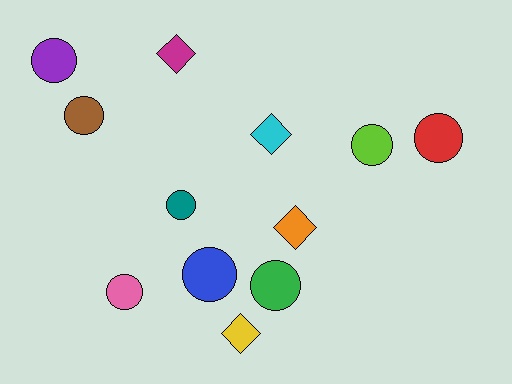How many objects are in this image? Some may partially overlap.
There are 12 objects.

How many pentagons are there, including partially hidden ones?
There are no pentagons.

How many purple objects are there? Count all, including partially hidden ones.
There is 1 purple object.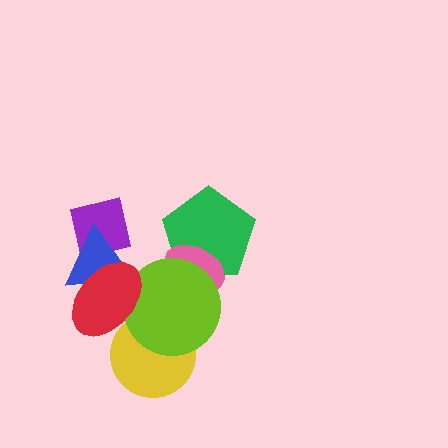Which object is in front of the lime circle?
The red ellipse is in front of the lime circle.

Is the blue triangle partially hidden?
Yes, it is partially covered by another shape.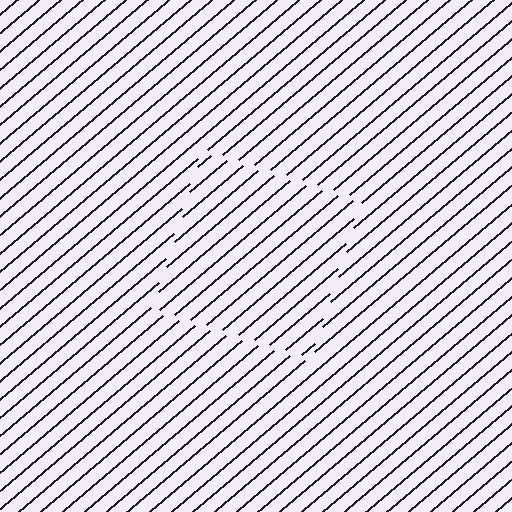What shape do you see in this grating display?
An illusory square. The interior of the shape contains the same grating, shifted by half a period — the contour is defined by the phase discontinuity where line-ends from the inner and outer gratings abut.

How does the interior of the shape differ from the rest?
The interior of the shape contains the same grating, shifted by half a period — the contour is defined by the phase discontinuity where line-ends from the inner and outer gratings abut.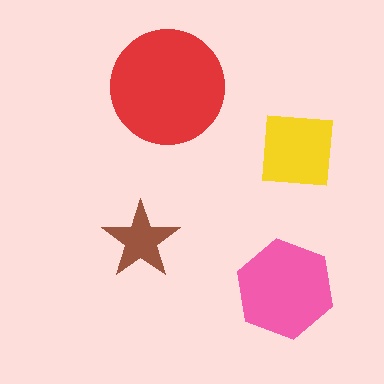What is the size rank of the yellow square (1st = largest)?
3rd.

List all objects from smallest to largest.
The brown star, the yellow square, the pink hexagon, the red circle.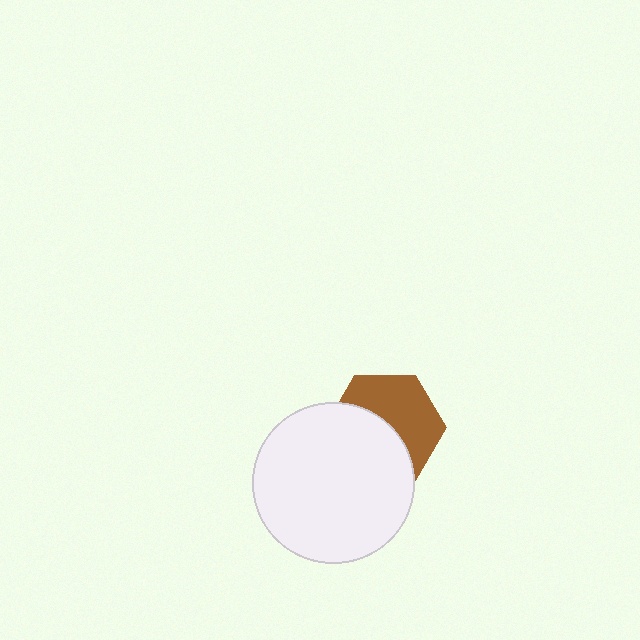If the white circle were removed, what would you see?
You would see the complete brown hexagon.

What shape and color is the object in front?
The object in front is a white circle.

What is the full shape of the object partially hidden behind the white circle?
The partially hidden object is a brown hexagon.